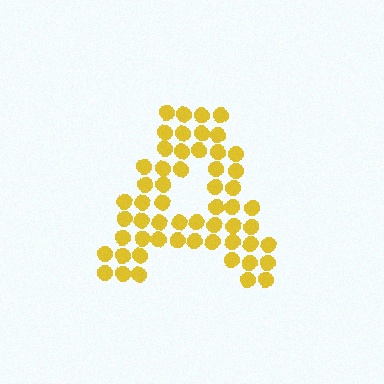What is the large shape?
The large shape is the letter A.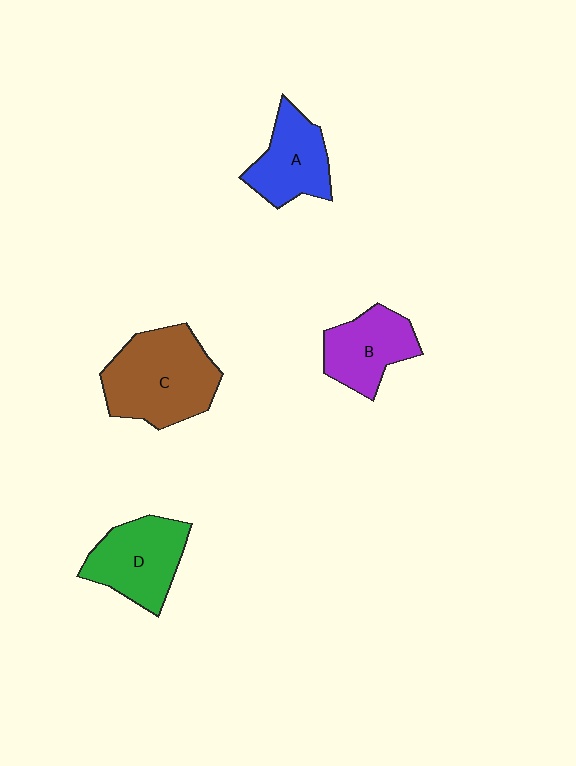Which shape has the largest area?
Shape C (brown).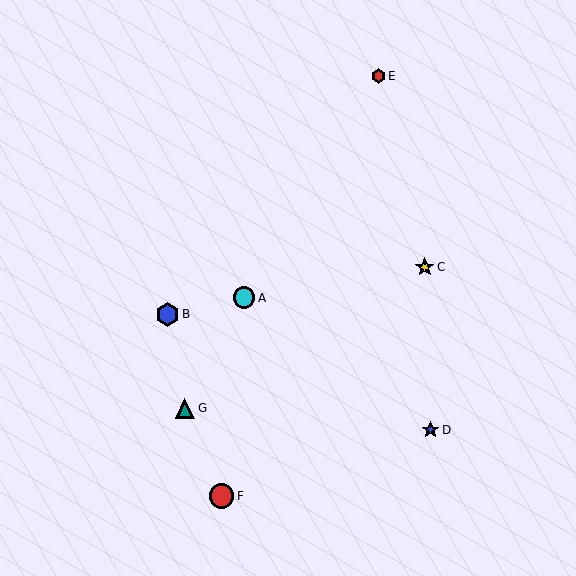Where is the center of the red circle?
The center of the red circle is at (221, 496).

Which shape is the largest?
The red circle (labeled F) is the largest.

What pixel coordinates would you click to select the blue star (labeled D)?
Click at (431, 430) to select the blue star D.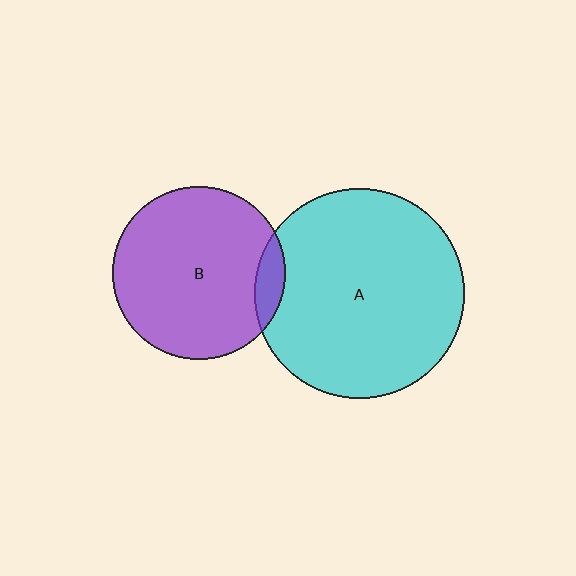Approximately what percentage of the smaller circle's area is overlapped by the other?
Approximately 10%.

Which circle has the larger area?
Circle A (cyan).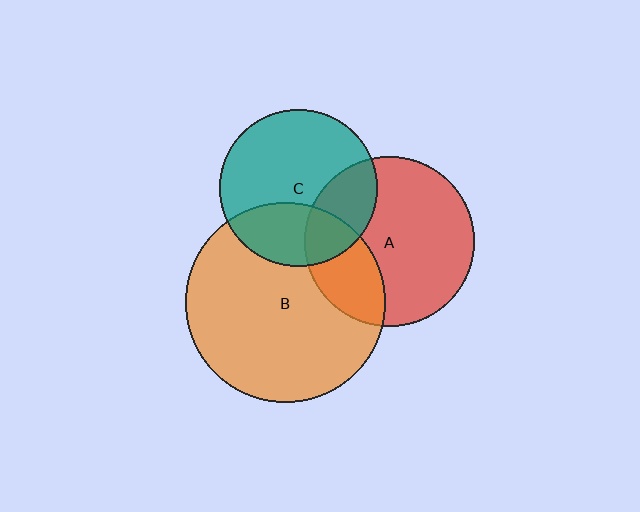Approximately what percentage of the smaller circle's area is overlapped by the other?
Approximately 30%.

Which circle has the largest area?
Circle B (orange).